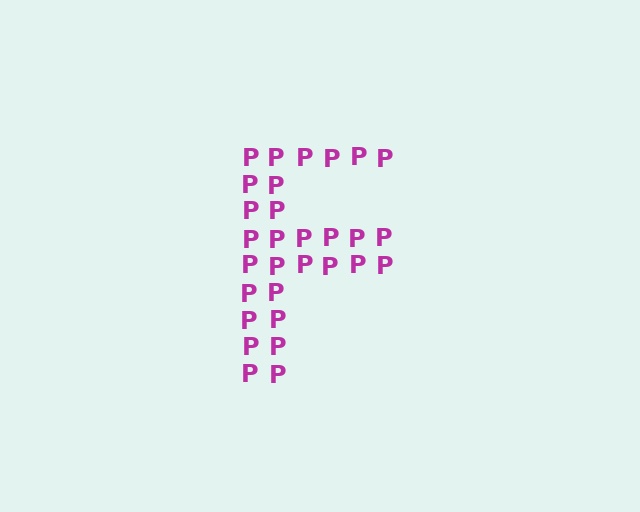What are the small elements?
The small elements are letter P's.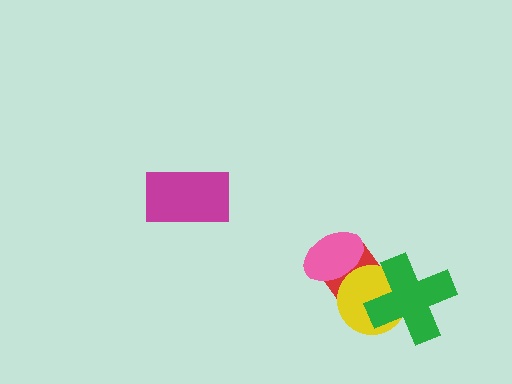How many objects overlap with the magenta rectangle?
0 objects overlap with the magenta rectangle.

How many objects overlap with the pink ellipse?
2 objects overlap with the pink ellipse.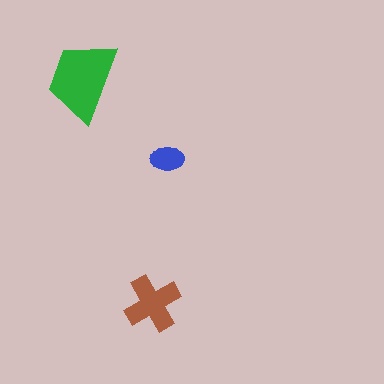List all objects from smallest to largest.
The blue ellipse, the brown cross, the green trapezoid.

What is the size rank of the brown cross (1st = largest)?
2nd.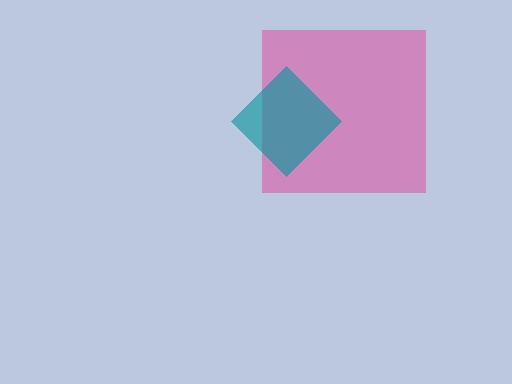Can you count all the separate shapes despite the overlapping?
Yes, there are 2 separate shapes.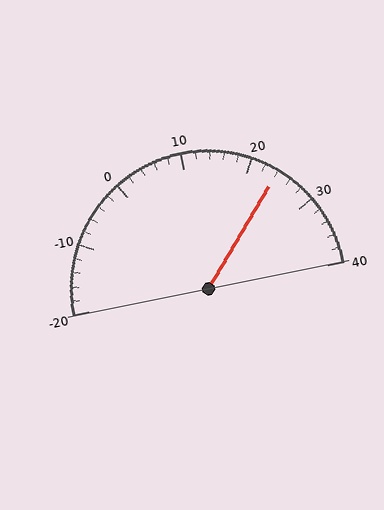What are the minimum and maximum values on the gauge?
The gauge ranges from -20 to 40.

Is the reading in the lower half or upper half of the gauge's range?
The reading is in the upper half of the range (-20 to 40).